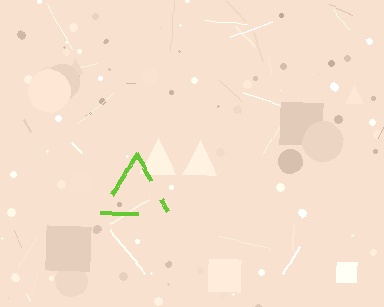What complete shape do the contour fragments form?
The contour fragments form a triangle.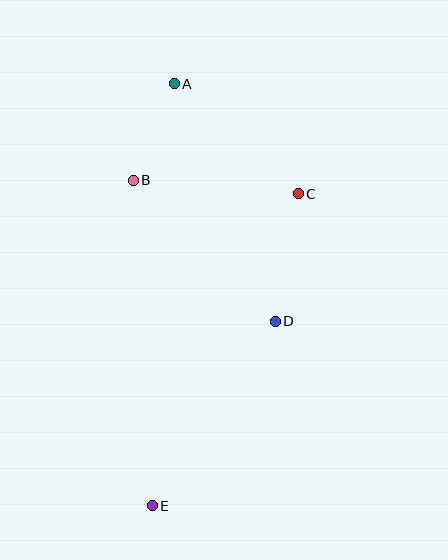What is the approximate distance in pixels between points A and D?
The distance between A and D is approximately 258 pixels.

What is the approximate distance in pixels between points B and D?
The distance between B and D is approximately 200 pixels.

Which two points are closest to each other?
Points A and B are closest to each other.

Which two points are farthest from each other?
Points A and E are farthest from each other.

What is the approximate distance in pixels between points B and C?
The distance between B and C is approximately 166 pixels.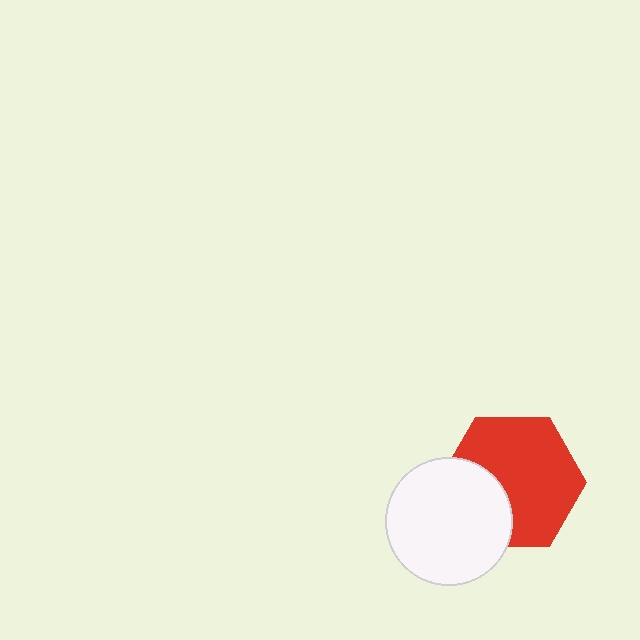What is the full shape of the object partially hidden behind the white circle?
The partially hidden object is a red hexagon.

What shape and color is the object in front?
The object in front is a white circle.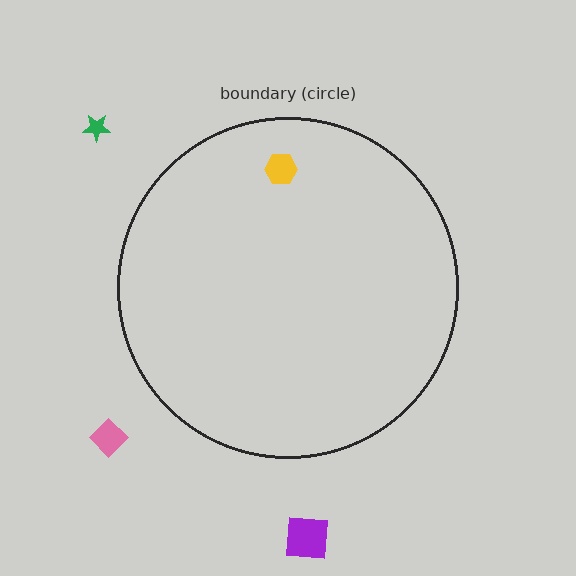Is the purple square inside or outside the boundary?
Outside.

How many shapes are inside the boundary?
1 inside, 3 outside.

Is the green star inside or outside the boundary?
Outside.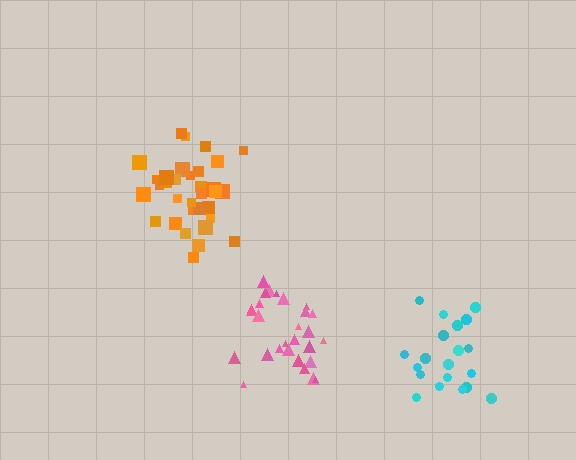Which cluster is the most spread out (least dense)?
Cyan.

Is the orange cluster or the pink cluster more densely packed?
Pink.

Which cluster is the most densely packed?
Pink.